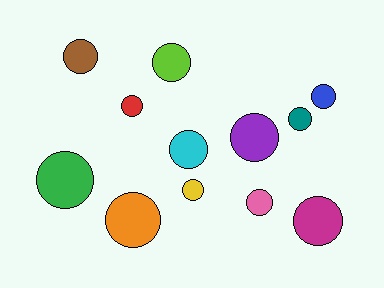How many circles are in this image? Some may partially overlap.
There are 12 circles.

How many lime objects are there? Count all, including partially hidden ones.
There is 1 lime object.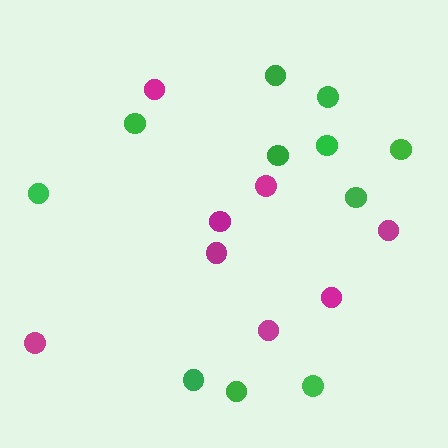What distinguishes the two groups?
There are 2 groups: one group of green circles (11) and one group of magenta circles (8).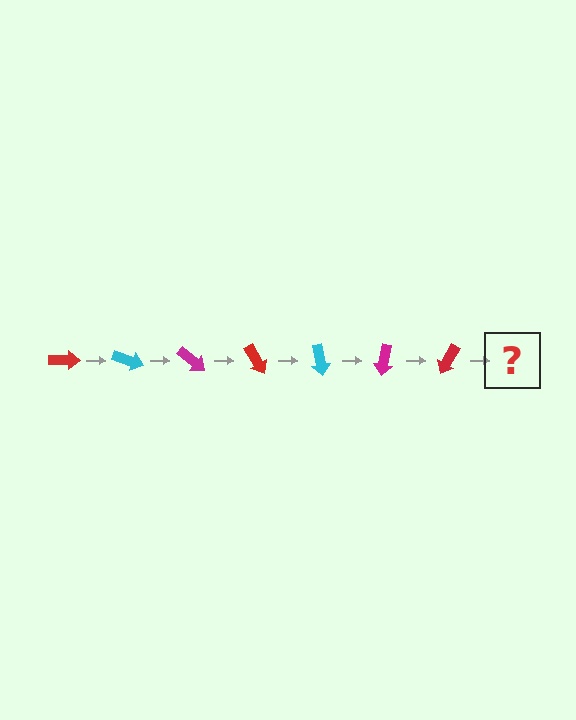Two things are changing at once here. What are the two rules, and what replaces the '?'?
The two rules are that it rotates 20 degrees each step and the color cycles through red, cyan, and magenta. The '?' should be a cyan arrow, rotated 140 degrees from the start.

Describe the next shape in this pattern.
It should be a cyan arrow, rotated 140 degrees from the start.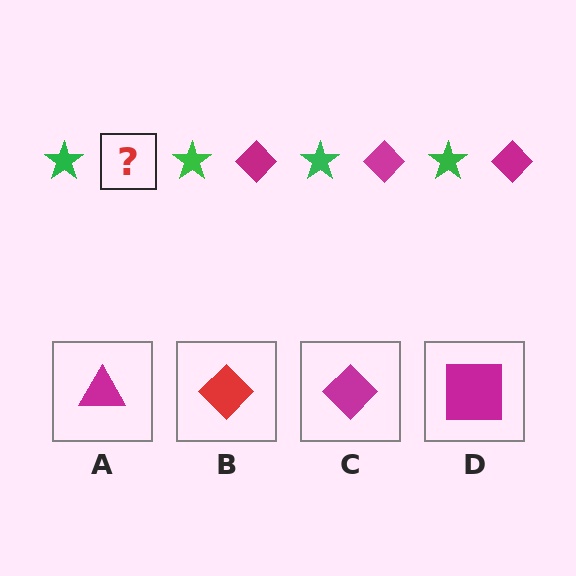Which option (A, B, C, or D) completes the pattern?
C.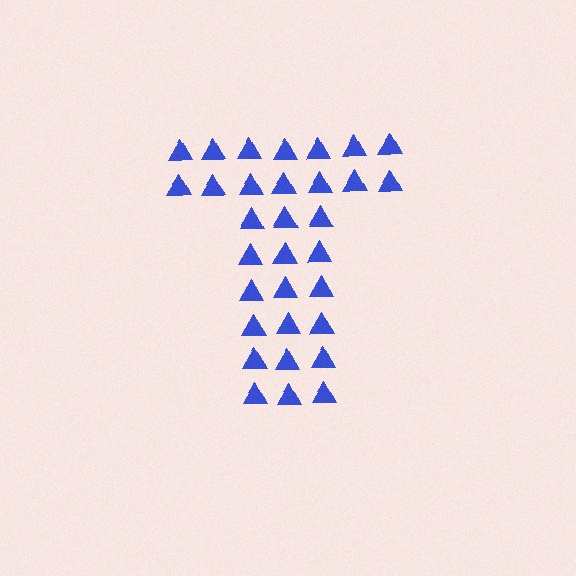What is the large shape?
The large shape is the letter T.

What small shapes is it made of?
It is made of small triangles.